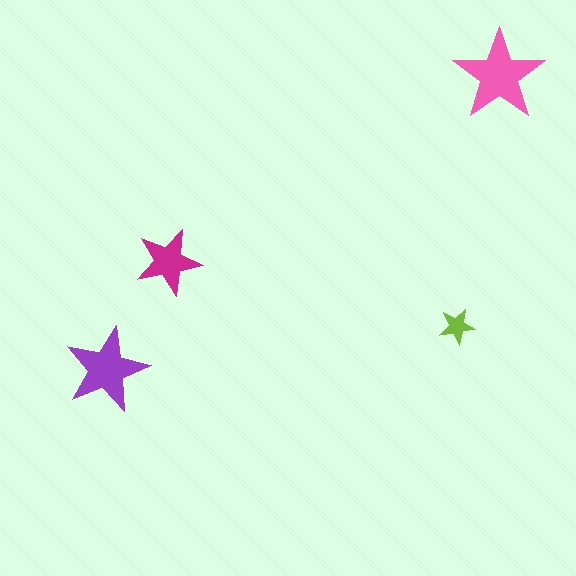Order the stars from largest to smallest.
the pink one, the purple one, the magenta one, the lime one.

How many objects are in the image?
There are 4 objects in the image.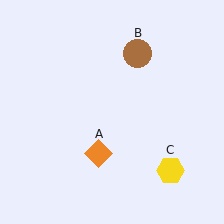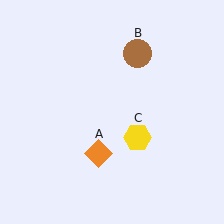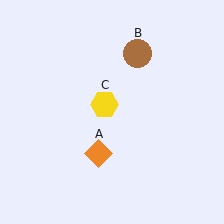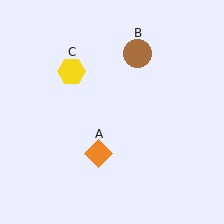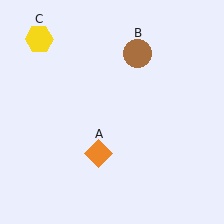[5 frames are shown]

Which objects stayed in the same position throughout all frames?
Orange diamond (object A) and brown circle (object B) remained stationary.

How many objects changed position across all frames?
1 object changed position: yellow hexagon (object C).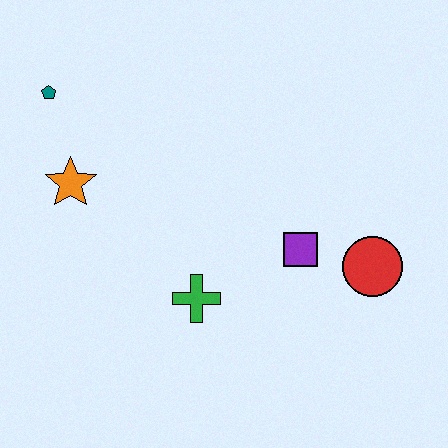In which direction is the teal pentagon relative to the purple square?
The teal pentagon is to the left of the purple square.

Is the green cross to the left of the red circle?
Yes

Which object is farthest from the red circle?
The teal pentagon is farthest from the red circle.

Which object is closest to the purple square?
The red circle is closest to the purple square.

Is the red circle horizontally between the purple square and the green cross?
No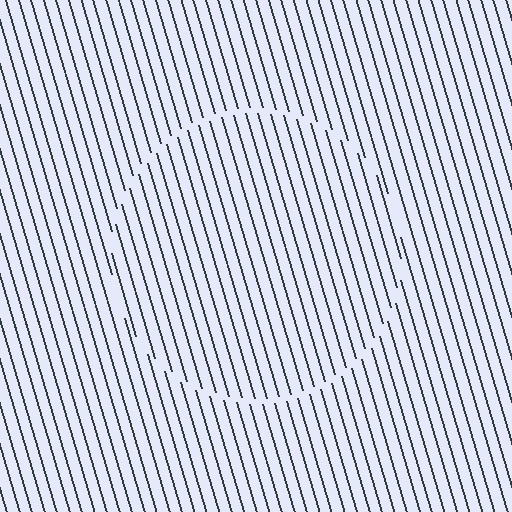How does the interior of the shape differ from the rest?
The interior of the shape contains the same grating, shifted by half a period — the contour is defined by the phase discontinuity where line-ends from the inner and outer gratings abut.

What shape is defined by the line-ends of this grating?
An illusory circle. The interior of the shape contains the same grating, shifted by half a period — the contour is defined by the phase discontinuity where line-ends from the inner and outer gratings abut.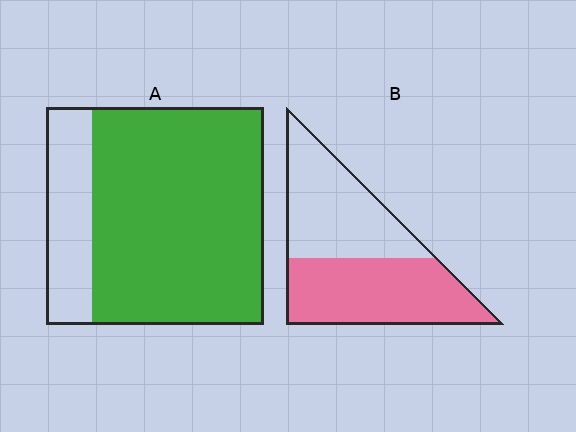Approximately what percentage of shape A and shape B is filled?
A is approximately 80% and B is approximately 50%.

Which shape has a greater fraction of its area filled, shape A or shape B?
Shape A.